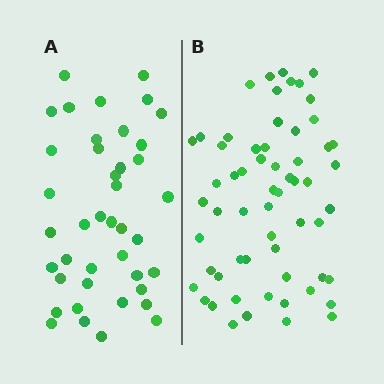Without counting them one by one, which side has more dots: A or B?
Region B (the right region) has more dots.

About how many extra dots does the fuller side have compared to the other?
Region B has approximately 20 more dots than region A.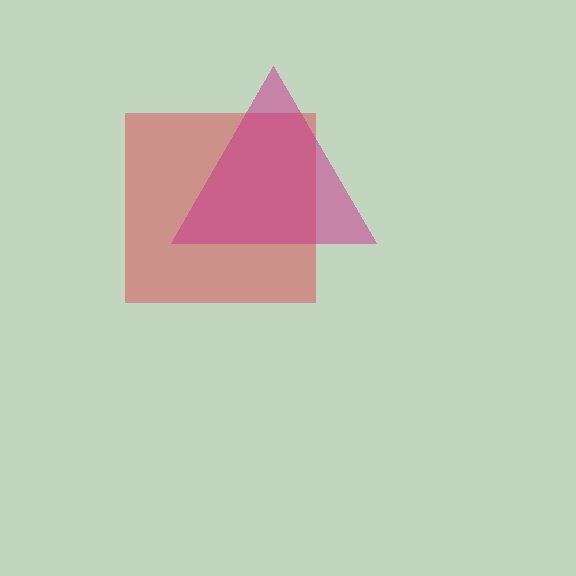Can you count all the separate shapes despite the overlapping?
Yes, there are 2 separate shapes.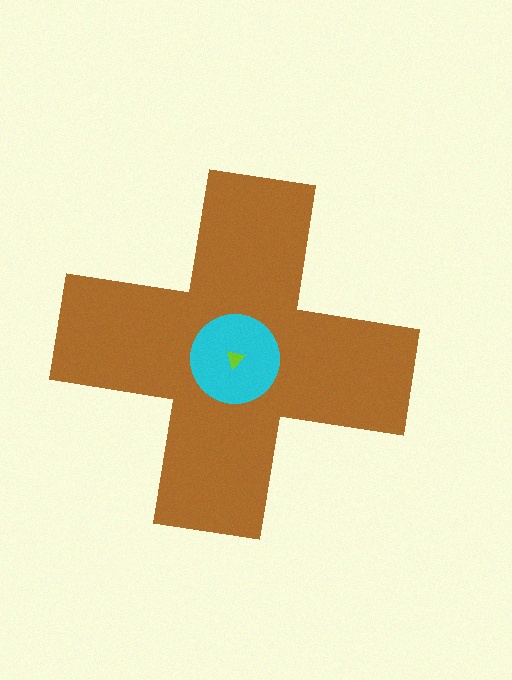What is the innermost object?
The lime triangle.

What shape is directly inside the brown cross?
The cyan circle.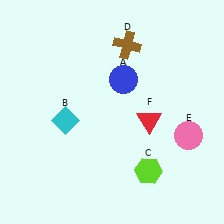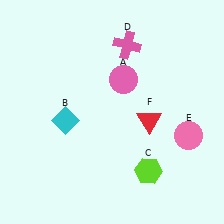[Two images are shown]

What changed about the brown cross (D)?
In Image 1, D is brown. In Image 2, it changed to pink.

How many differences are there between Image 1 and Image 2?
There are 2 differences between the two images.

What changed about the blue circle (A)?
In Image 1, A is blue. In Image 2, it changed to pink.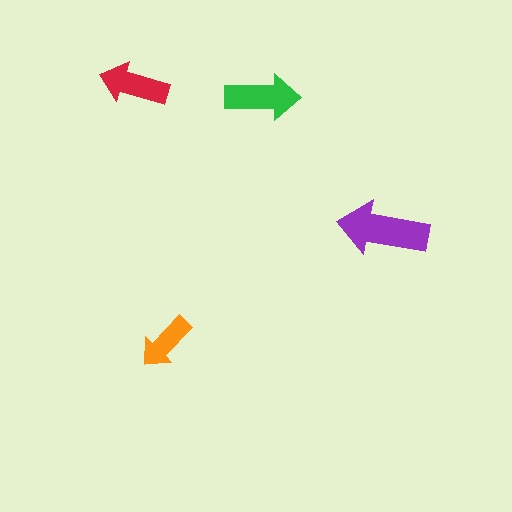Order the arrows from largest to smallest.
the purple one, the green one, the red one, the orange one.